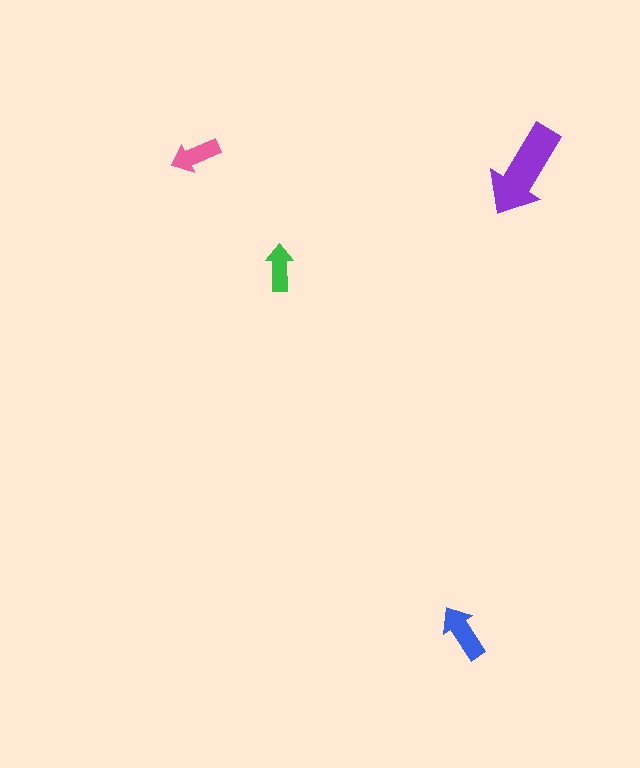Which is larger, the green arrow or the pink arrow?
The pink one.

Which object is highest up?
The pink arrow is topmost.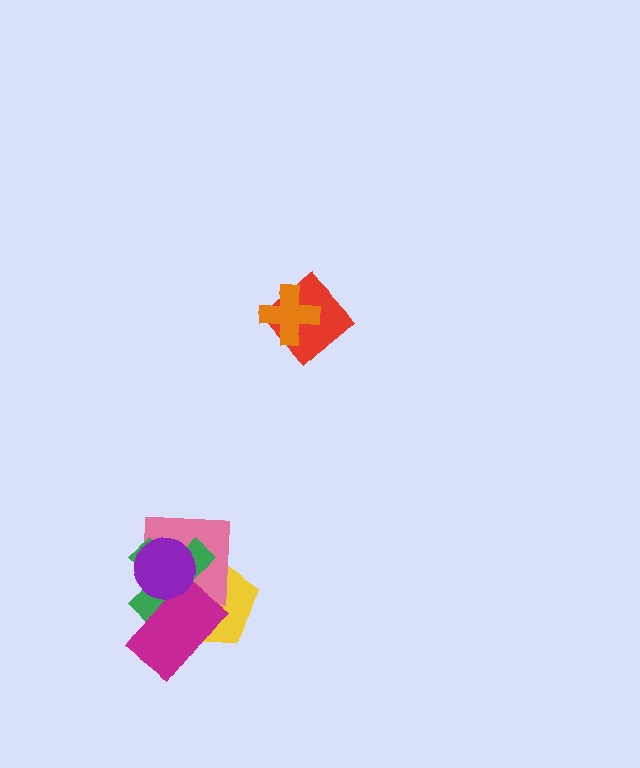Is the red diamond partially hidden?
Yes, it is partially covered by another shape.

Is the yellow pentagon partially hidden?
Yes, it is partially covered by another shape.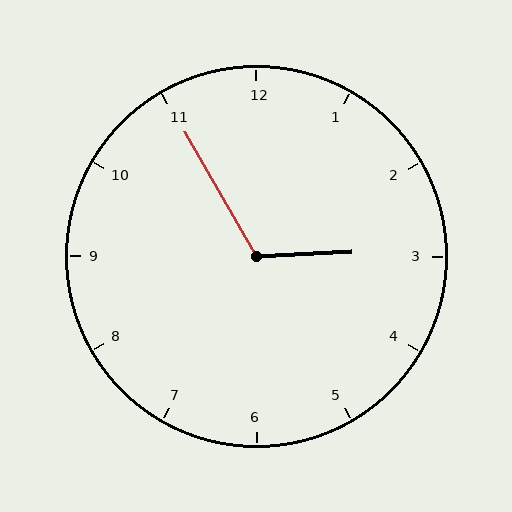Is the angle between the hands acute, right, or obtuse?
It is obtuse.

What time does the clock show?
2:55.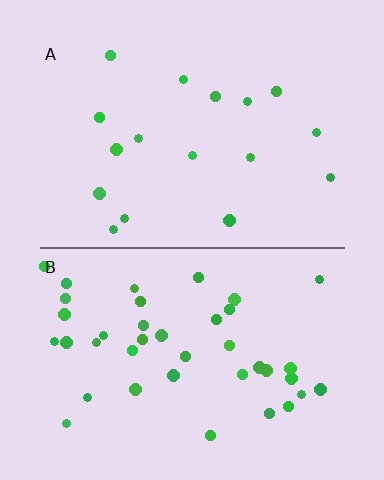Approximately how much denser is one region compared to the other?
Approximately 2.4× — region B over region A.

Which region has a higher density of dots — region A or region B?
B (the bottom).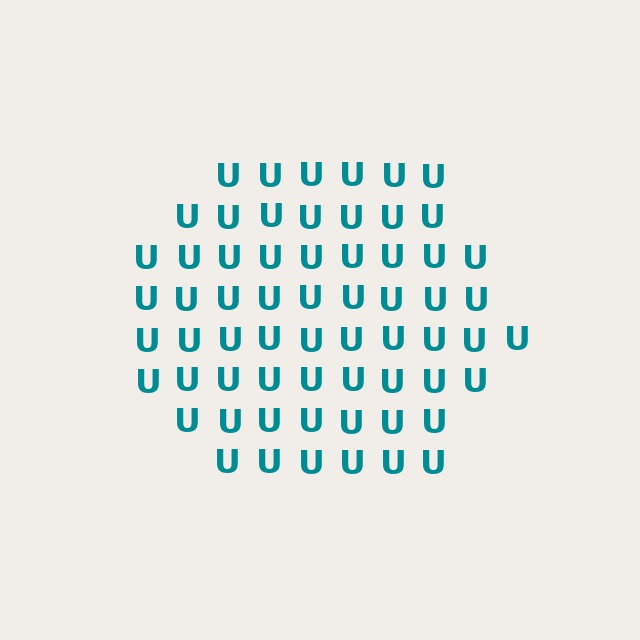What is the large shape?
The large shape is a hexagon.